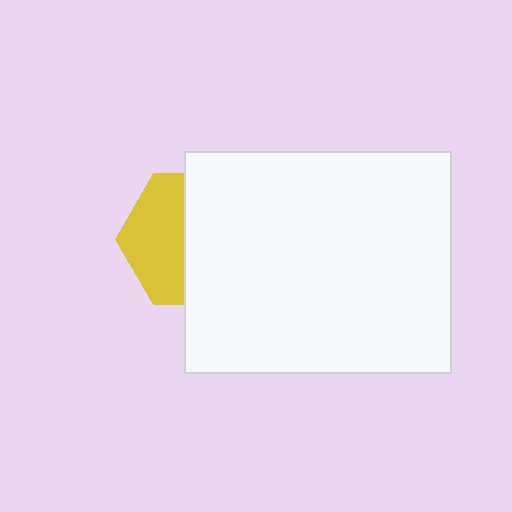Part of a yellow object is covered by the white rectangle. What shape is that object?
It is a hexagon.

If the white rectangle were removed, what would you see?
You would see the complete yellow hexagon.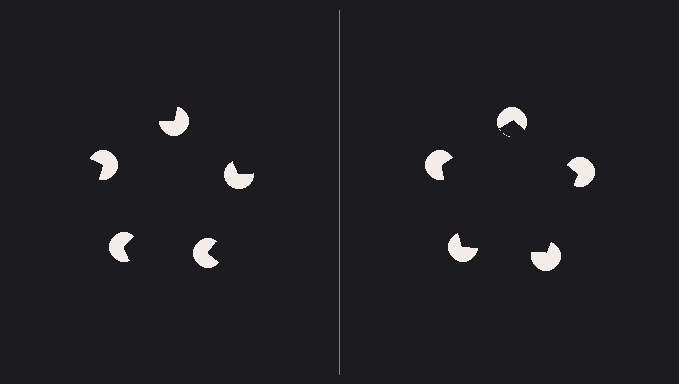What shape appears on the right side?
An illusory pentagon.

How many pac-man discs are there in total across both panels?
10 — 5 on each side.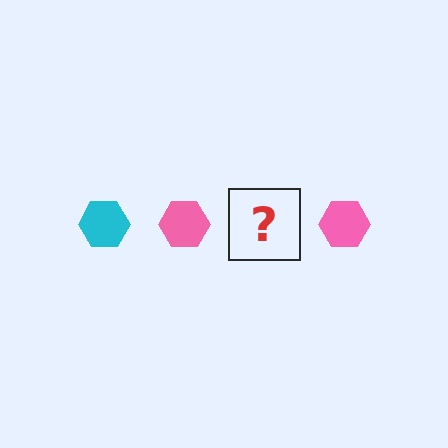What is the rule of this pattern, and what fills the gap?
The rule is that the pattern cycles through cyan, pink hexagons. The gap should be filled with a cyan hexagon.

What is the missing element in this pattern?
The missing element is a cyan hexagon.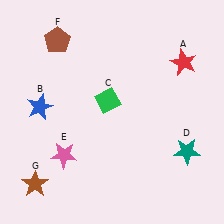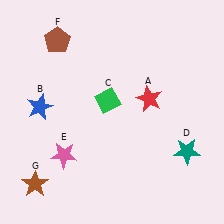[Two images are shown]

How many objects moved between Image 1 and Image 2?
1 object moved between the two images.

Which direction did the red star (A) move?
The red star (A) moved down.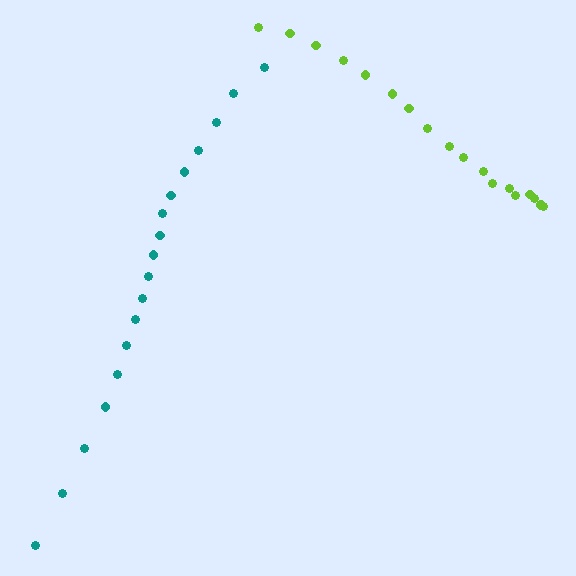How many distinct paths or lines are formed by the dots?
There are 2 distinct paths.